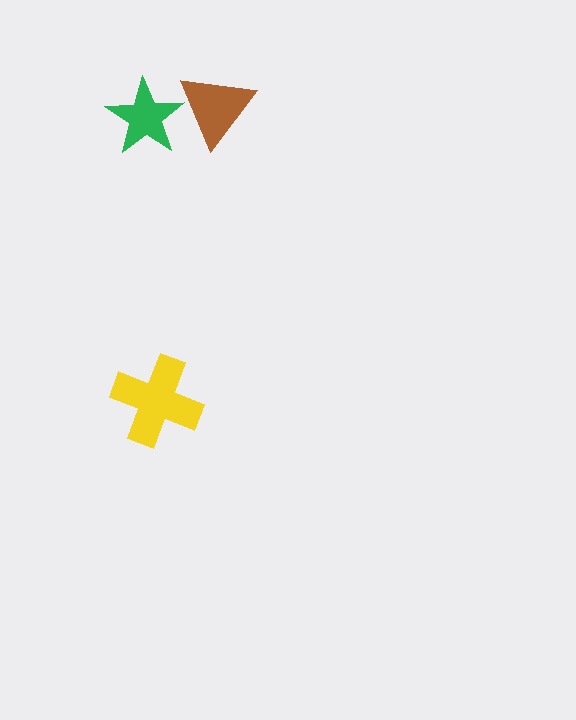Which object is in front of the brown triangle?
The green star is in front of the brown triangle.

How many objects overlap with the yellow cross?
0 objects overlap with the yellow cross.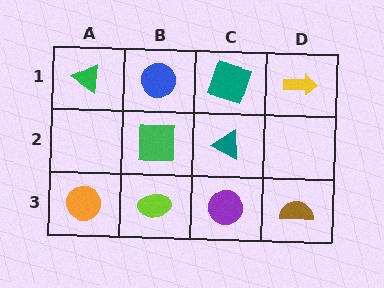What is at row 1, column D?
A yellow arrow.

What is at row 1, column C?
A teal square.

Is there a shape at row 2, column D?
No, that cell is empty.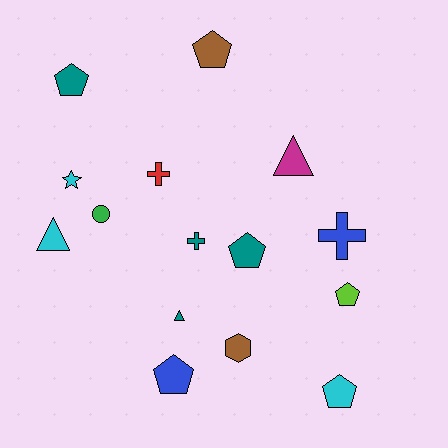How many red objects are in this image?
There is 1 red object.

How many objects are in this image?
There are 15 objects.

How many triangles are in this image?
There are 3 triangles.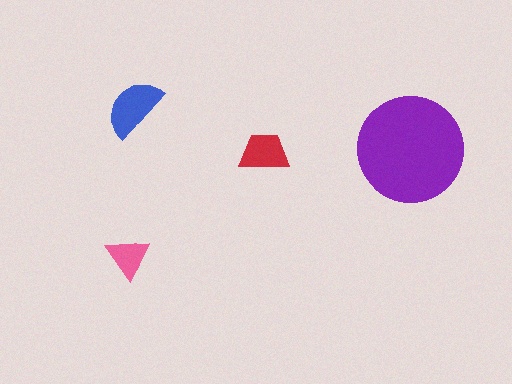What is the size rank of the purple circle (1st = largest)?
1st.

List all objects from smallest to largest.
The pink triangle, the red trapezoid, the blue semicircle, the purple circle.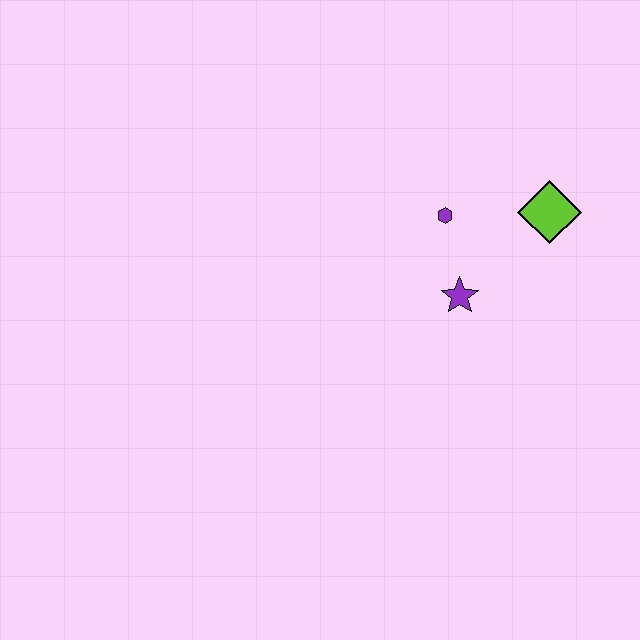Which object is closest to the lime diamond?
The purple hexagon is closest to the lime diamond.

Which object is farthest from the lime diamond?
The purple star is farthest from the lime diamond.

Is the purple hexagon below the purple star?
No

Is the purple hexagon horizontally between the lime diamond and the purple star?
No